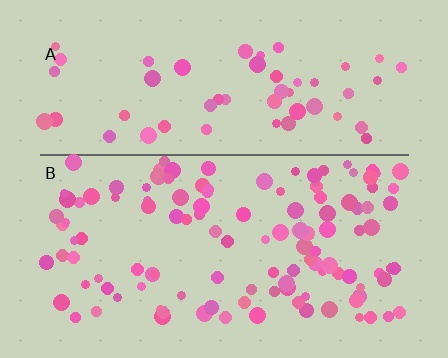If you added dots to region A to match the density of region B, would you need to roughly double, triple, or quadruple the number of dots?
Approximately double.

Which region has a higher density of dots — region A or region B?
B (the bottom).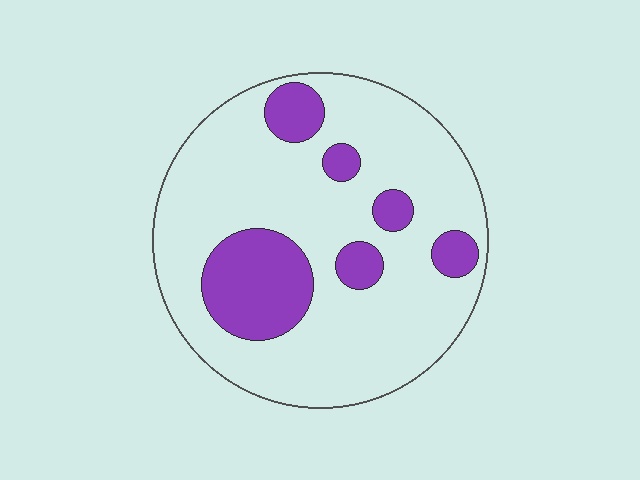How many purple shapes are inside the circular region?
6.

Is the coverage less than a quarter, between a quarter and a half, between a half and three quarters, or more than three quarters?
Less than a quarter.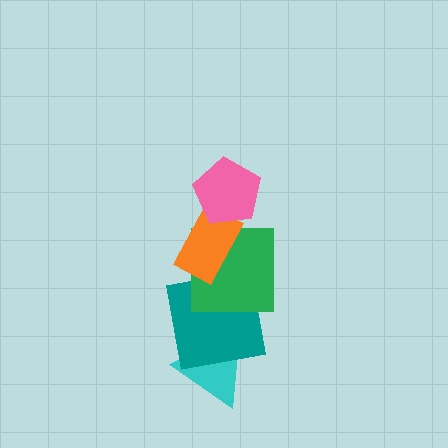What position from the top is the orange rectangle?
The orange rectangle is 2nd from the top.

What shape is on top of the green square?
The orange rectangle is on top of the green square.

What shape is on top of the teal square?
The green square is on top of the teal square.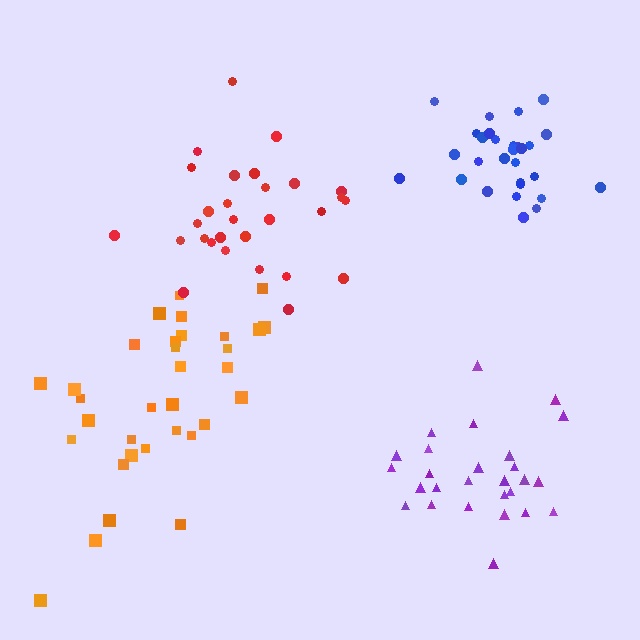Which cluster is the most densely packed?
Blue.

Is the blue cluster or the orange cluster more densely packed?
Blue.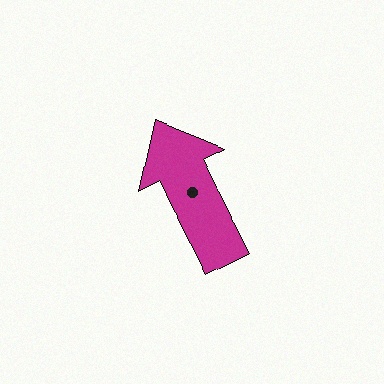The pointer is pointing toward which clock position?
Roughly 11 o'clock.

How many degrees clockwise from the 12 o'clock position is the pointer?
Approximately 333 degrees.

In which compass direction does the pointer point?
Northwest.